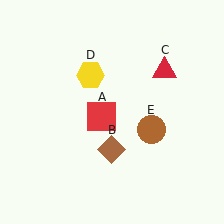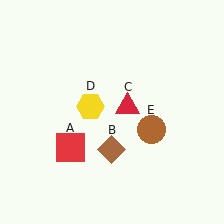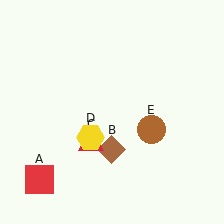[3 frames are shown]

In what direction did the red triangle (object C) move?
The red triangle (object C) moved down and to the left.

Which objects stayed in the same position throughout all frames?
Brown diamond (object B) and brown circle (object E) remained stationary.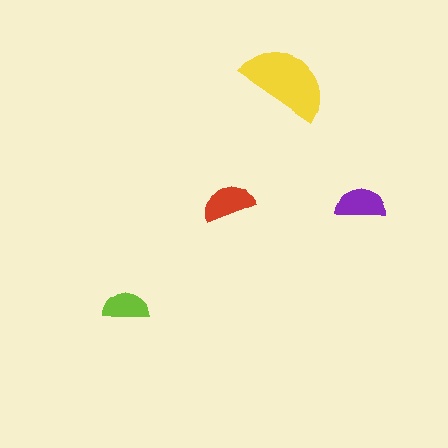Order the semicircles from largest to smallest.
the yellow one, the red one, the purple one, the lime one.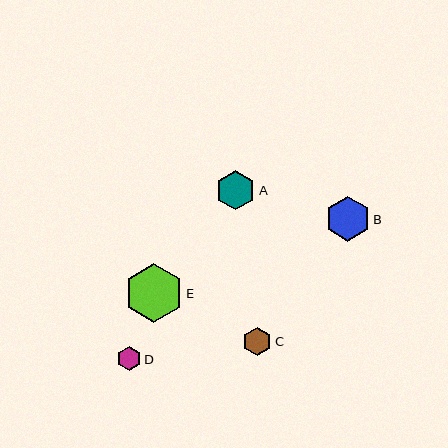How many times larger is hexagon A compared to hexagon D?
Hexagon A is approximately 1.7 times the size of hexagon D.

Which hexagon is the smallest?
Hexagon D is the smallest with a size of approximately 24 pixels.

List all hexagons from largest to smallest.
From largest to smallest: E, B, A, C, D.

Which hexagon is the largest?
Hexagon E is the largest with a size of approximately 59 pixels.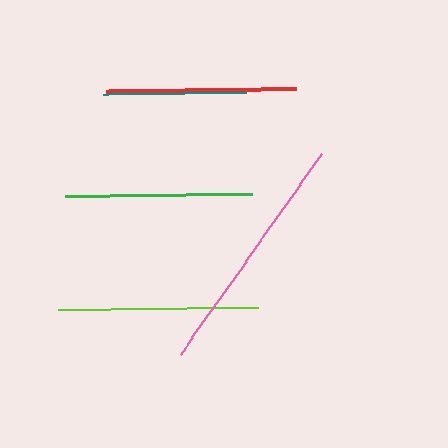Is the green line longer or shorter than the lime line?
The lime line is longer than the green line.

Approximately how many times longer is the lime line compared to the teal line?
The lime line is approximately 1.4 times the length of the teal line.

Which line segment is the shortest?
The teal line is the shortest at approximately 143 pixels.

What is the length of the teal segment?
The teal segment is approximately 143 pixels long.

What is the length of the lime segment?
The lime segment is approximately 201 pixels long.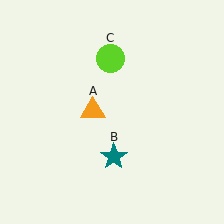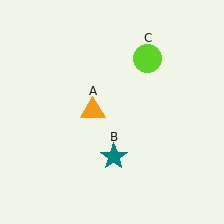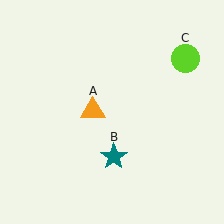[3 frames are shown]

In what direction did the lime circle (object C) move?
The lime circle (object C) moved right.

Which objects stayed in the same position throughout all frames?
Orange triangle (object A) and teal star (object B) remained stationary.